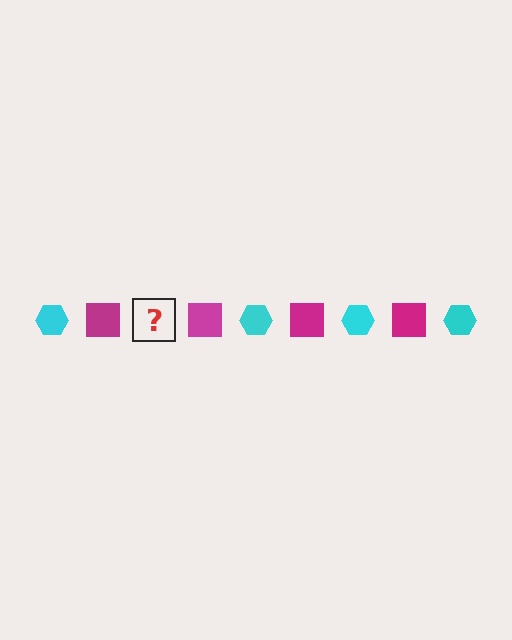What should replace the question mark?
The question mark should be replaced with a cyan hexagon.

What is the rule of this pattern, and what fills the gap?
The rule is that the pattern alternates between cyan hexagon and magenta square. The gap should be filled with a cyan hexagon.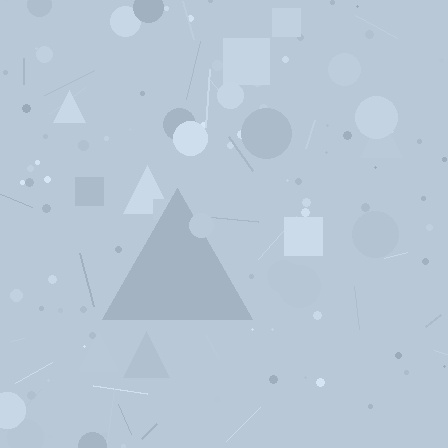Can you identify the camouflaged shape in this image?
The camouflaged shape is a triangle.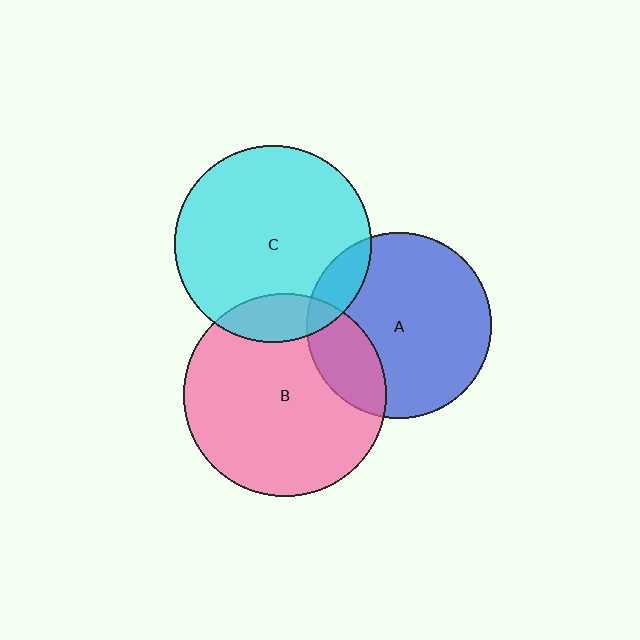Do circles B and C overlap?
Yes.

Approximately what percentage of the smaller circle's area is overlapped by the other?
Approximately 15%.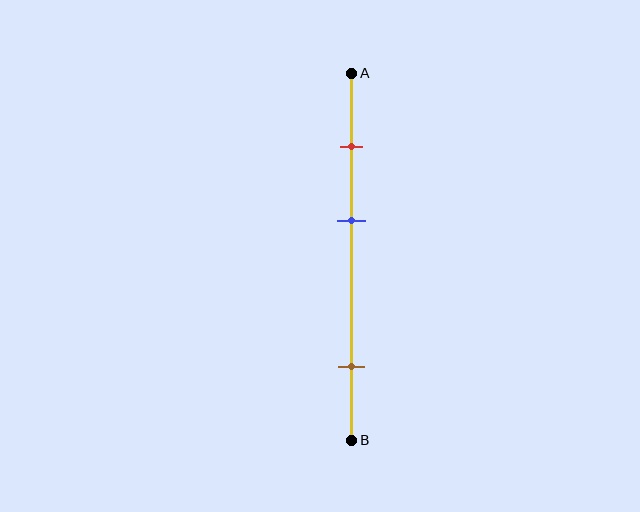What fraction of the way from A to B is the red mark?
The red mark is approximately 20% (0.2) of the way from A to B.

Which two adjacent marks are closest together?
The red and blue marks are the closest adjacent pair.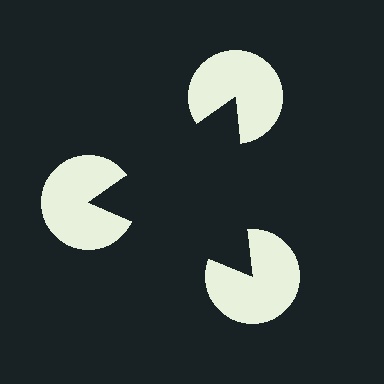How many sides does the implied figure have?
3 sides.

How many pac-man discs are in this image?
There are 3 — one at each vertex of the illusory triangle.